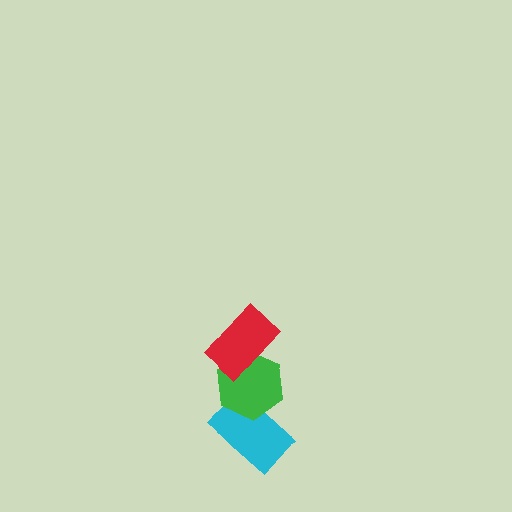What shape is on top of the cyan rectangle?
The green hexagon is on top of the cyan rectangle.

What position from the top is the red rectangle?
The red rectangle is 1st from the top.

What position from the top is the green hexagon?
The green hexagon is 2nd from the top.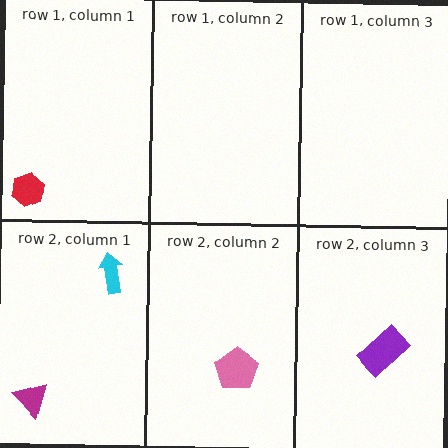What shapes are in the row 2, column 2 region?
The pink pentagon.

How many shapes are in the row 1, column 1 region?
1.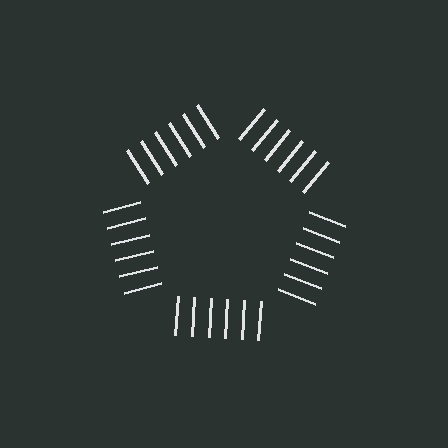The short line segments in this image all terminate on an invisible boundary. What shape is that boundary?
An illusory pentagon — the line segments terminate on its edges but no continuous stroke is drawn.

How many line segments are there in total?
30 — 6 along each of the 5 edges.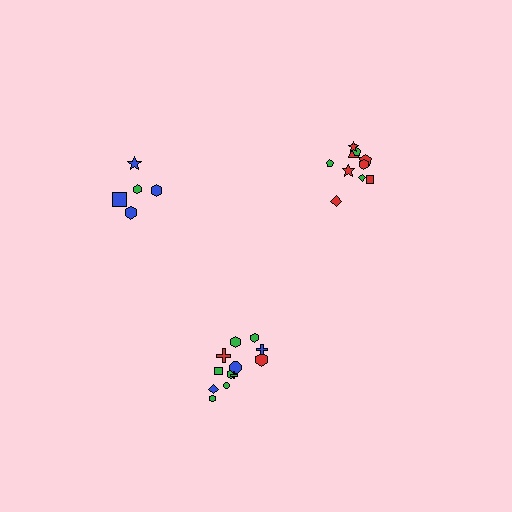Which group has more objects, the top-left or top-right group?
The top-right group.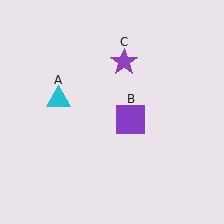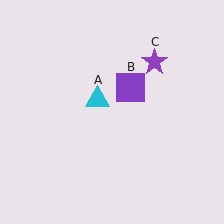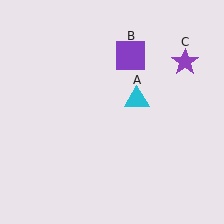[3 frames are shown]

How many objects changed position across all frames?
3 objects changed position: cyan triangle (object A), purple square (object B), purple star (object C).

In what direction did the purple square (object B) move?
The purple square (object B) moved up.